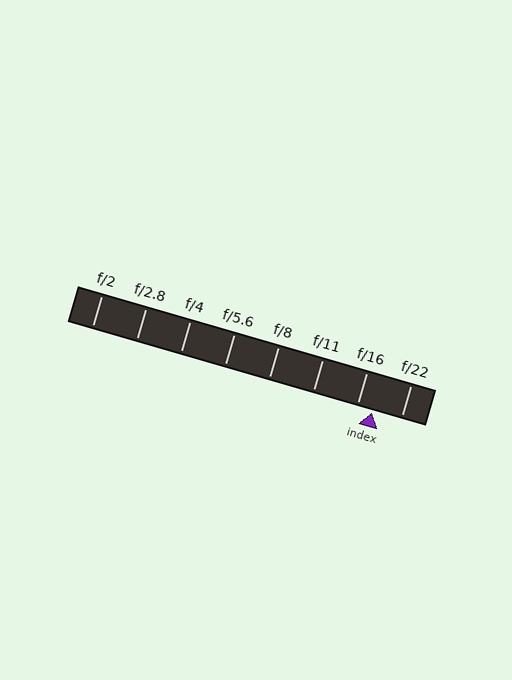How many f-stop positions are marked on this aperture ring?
There are 8 f-stop positions marked.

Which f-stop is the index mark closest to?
The index mark is closest to f/16.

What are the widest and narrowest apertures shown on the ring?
The widest aperture shown is f/2 and the narrowest is f/22.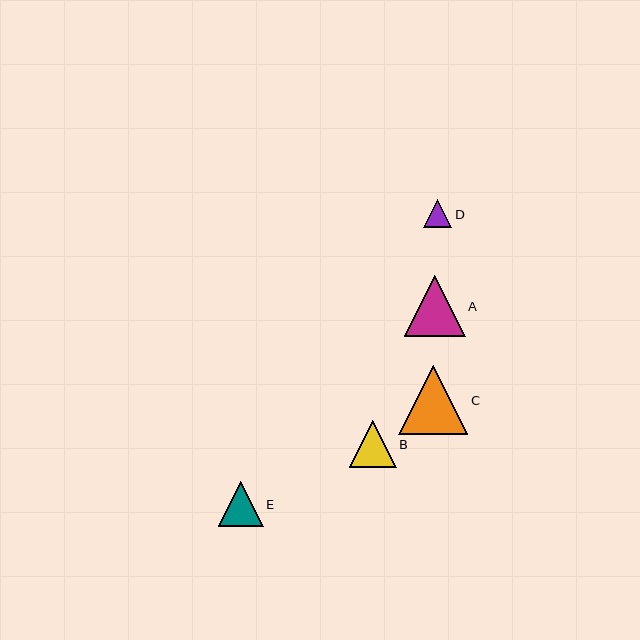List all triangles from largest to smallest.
From largest to smallest: C, A, B, E, D.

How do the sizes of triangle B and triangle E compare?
Triangle B and triangle E are approximately the same size.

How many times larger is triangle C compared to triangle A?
Triangle C is approximately 1.1 times the size of triangle A.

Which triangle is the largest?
Triangle C is the largest with a size of approximately 69 pixels.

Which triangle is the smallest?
Triangle D is the smallest with a size of approximately 28 pixels.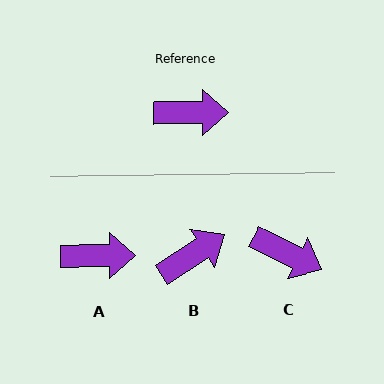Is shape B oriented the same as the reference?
No, it is off by about 33 degrees.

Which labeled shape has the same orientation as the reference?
A.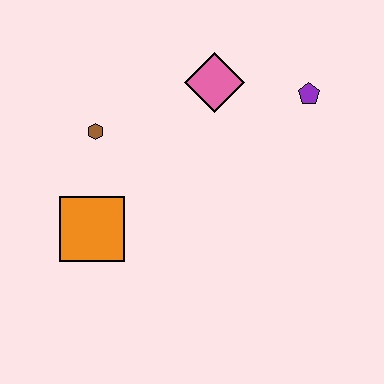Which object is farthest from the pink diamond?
The orange square is farthest from the pink diamond.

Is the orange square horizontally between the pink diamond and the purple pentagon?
No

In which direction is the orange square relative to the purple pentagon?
The orange square is to the left of the purple pentagon.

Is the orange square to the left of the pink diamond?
Yes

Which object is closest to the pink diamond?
The purple pentagon is closest to the pink diamond.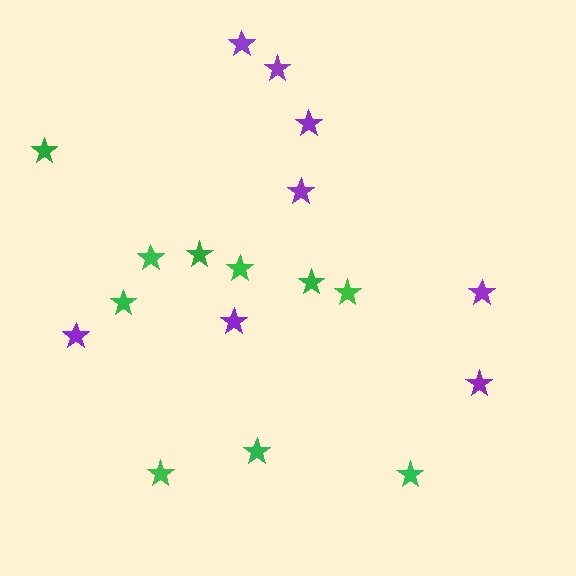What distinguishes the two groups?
There are 2 groups: one group of purple stars (8) and one group of green stars (10).